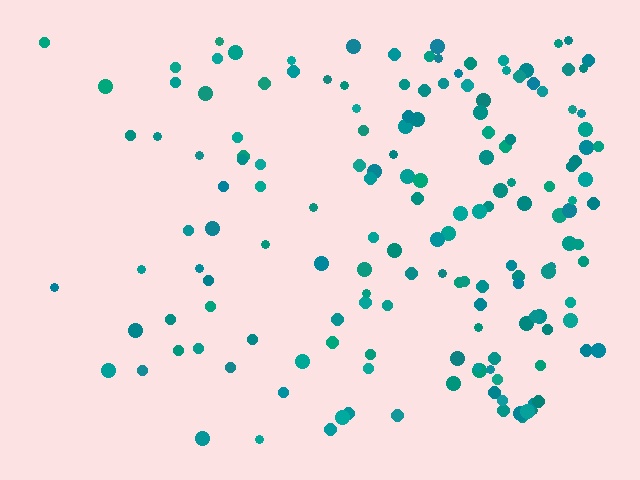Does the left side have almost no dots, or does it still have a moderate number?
Still a moderate number, just noticeably fewer than the right.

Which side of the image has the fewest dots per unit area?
The left.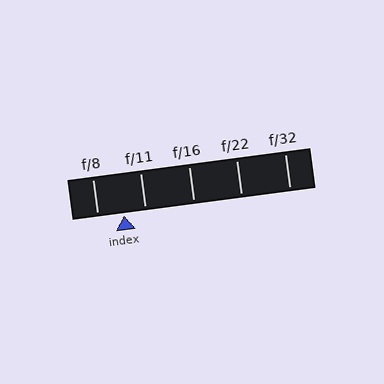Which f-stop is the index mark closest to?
The index mark is closest to f/11.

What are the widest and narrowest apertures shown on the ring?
The widest aperture shown is f/8 and the narrowest is f/32.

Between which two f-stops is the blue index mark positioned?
The index mark is between f/8 and f/11.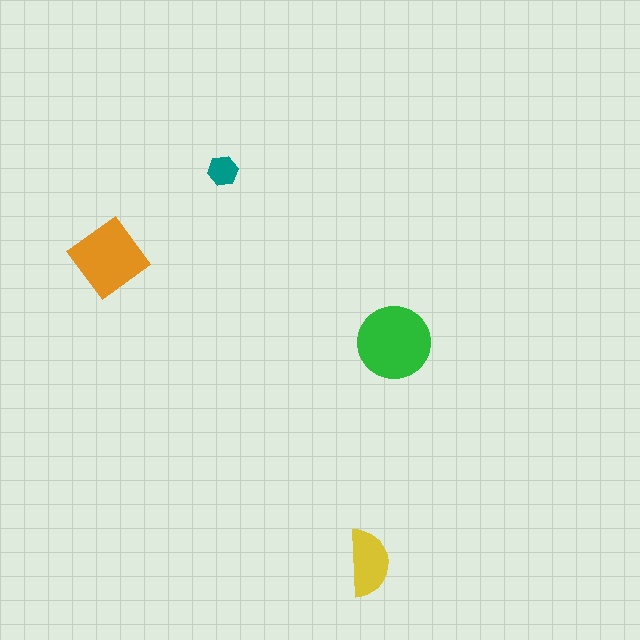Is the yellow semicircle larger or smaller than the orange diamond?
Smaller.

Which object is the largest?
The green circle.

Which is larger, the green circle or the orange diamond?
The green circle.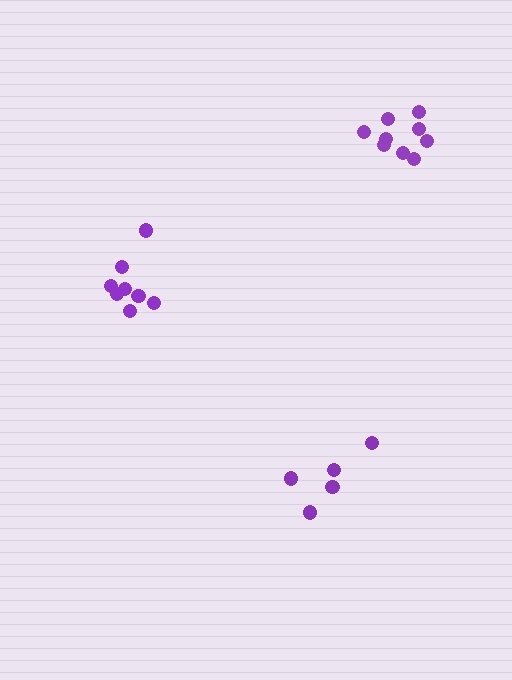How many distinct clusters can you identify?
There are 3 distinct clusters.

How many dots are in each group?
Group 1: 5 dots, Group 2: 8 dots, Group 3: 9 dots (22 total).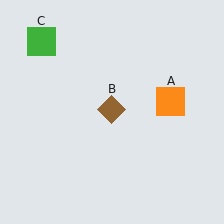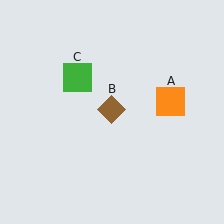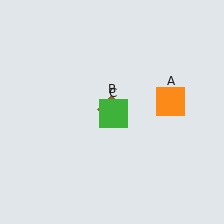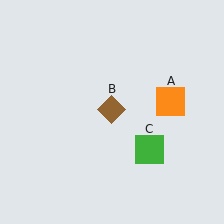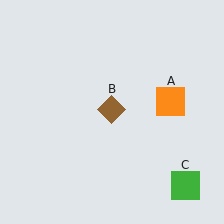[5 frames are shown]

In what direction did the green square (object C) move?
The green square (object C) moved down and to the right.